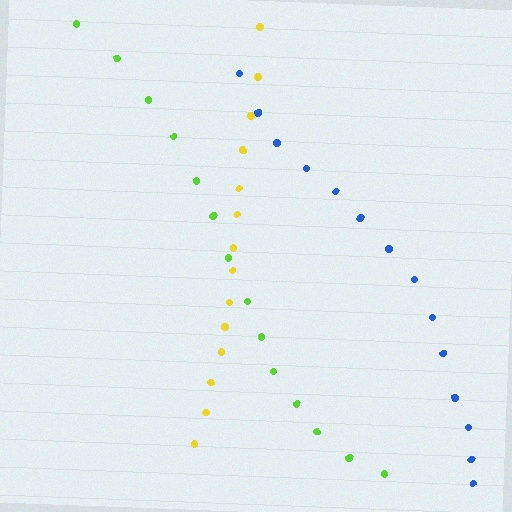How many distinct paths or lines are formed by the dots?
There are 3 distinct paths.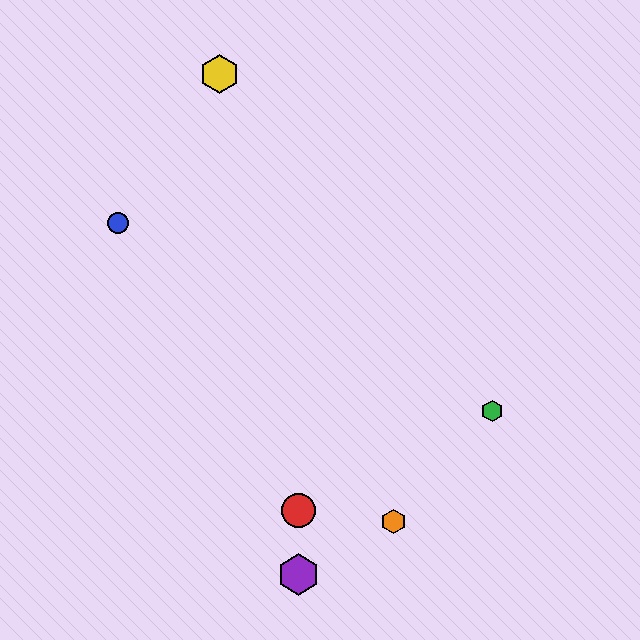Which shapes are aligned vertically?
The red circle, the purple hexagon are aligned vertically.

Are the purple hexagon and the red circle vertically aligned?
Yes, both are at x≈299.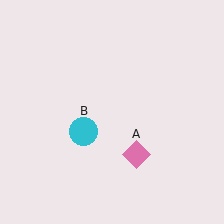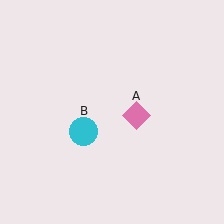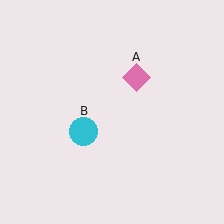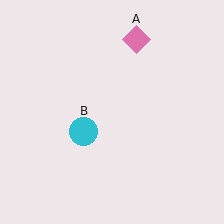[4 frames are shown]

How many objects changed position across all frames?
1 object changed position: pink diamond (object A).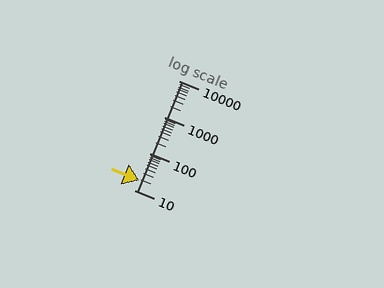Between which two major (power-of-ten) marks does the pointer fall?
The pointer is between 10 and 100.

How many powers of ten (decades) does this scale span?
The scale spans 3 decades, from 10 to 10000.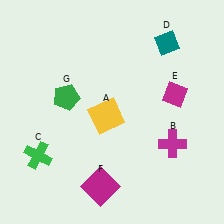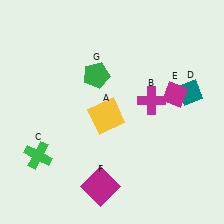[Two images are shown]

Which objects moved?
The objects that moved are: the magenta cross (B), the teal diamond (D), the green pentagon (G).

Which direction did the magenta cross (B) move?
The magenta cross (B) moved up.